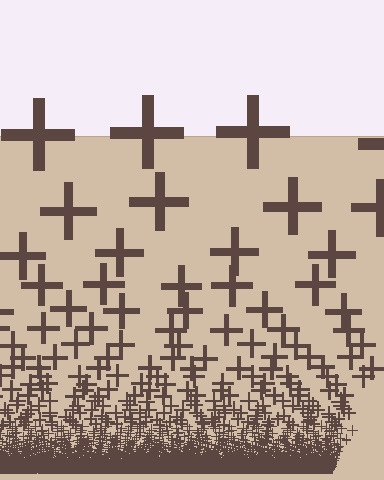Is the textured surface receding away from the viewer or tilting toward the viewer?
The surface appears to tilt toward the viewer. Texture elements get larger and sparser toward the top.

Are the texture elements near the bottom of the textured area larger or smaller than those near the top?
Smaller. The gradient is inverted — elements near the bottom are smaller and denser.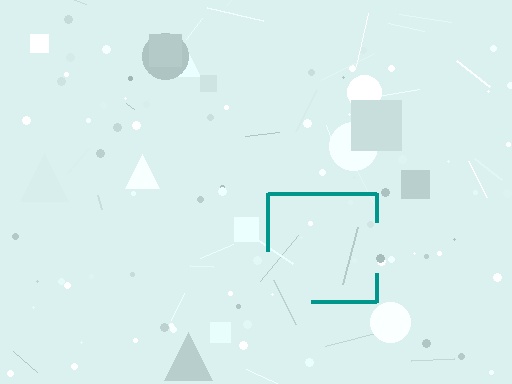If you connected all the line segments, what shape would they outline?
They would outline a square.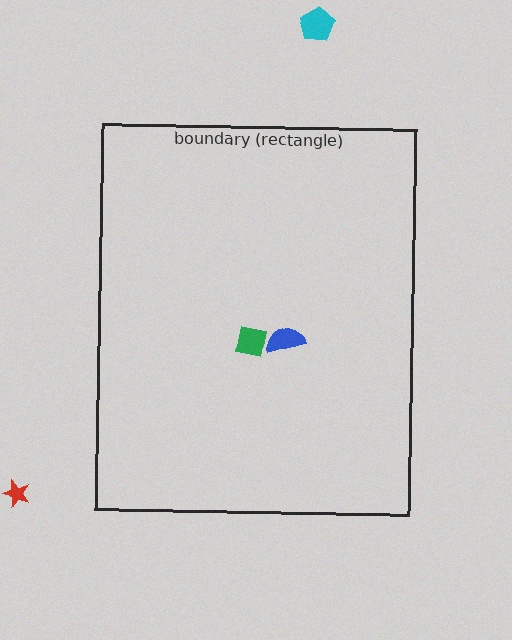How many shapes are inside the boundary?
2 inside, 2 outside.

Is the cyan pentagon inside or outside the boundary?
Outside.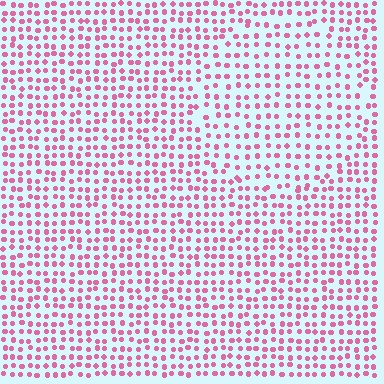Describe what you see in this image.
The image contains small pink elements arranged at two different densities. A circle-shaped region is visible where the elements are less densely packed than the surrounding area.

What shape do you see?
I see a circle.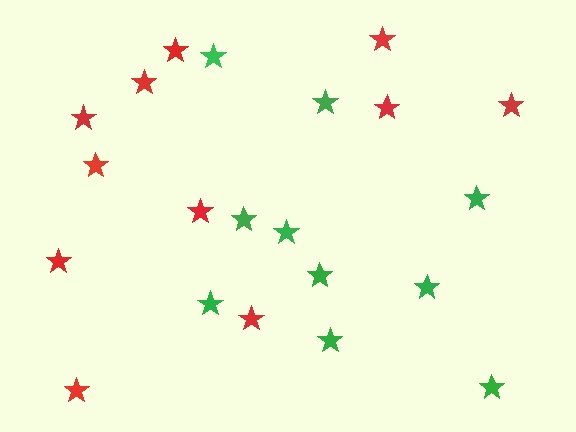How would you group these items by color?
There are 2 groups: one group of green stars (10) and one group of red stars (11).